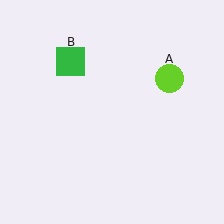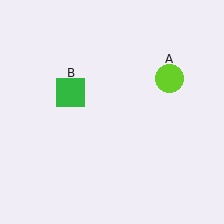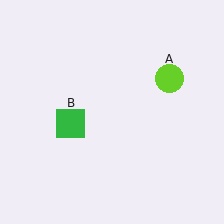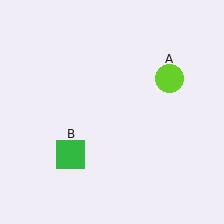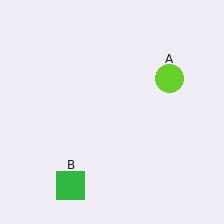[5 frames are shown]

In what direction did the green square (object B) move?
The green square (object B) moved down.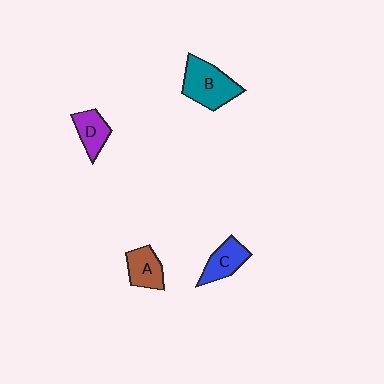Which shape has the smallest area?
Shape D (purple).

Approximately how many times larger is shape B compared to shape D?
Approximately 1.7 times.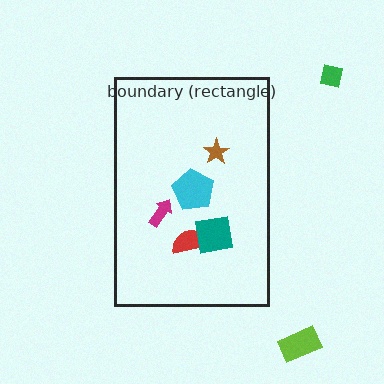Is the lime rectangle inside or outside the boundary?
Outside.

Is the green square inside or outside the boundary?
Outside.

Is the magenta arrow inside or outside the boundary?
Inside.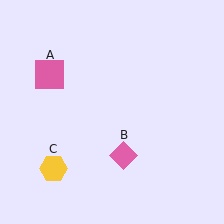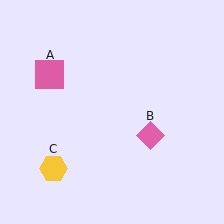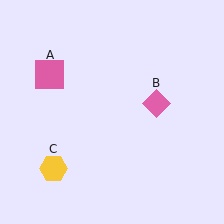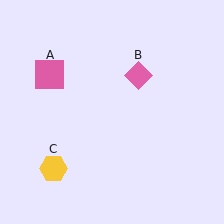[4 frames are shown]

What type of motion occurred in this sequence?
The pink diamond (object B) rotated counterclockwise around the center of the scene.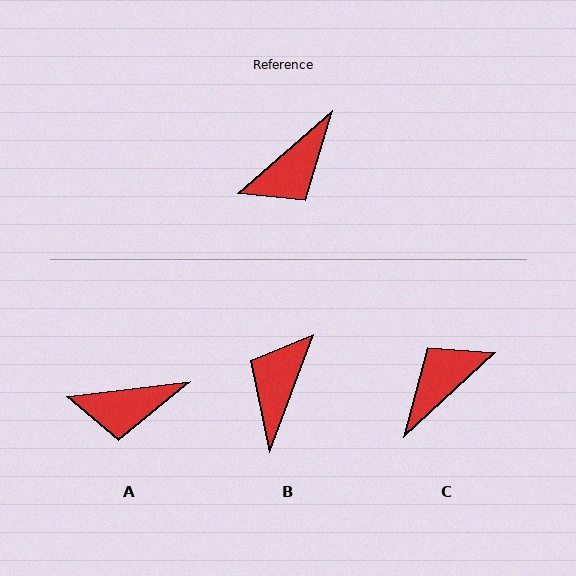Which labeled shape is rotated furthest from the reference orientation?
C, about 179 degrees away.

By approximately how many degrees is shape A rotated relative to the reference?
Approximately 34 degrees clockwise.